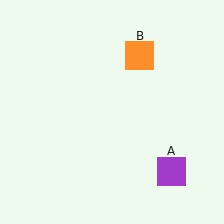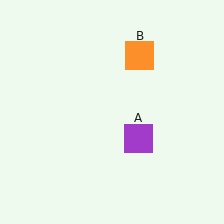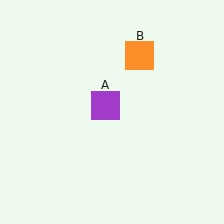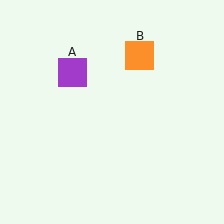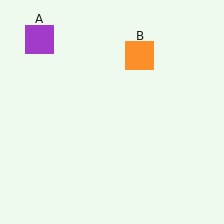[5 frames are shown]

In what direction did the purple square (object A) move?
The purple square (object A) moved up and to the left.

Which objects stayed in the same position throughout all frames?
Orange square (object B) remained stationary.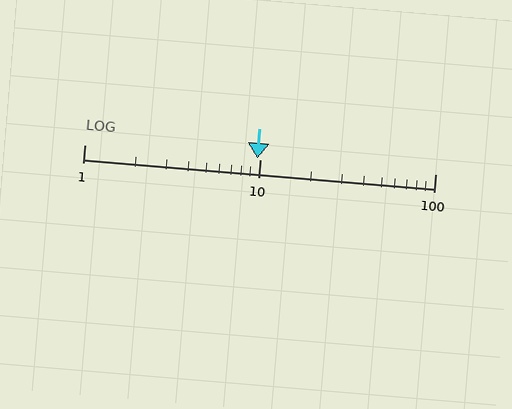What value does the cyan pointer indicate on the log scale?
The pointer indicates approximately 9.7.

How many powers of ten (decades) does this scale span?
The scale spans 2 decades, from 1 to 100.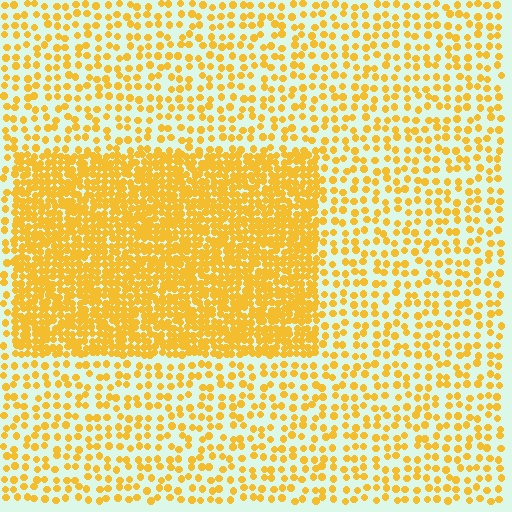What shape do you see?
I see a rectangle.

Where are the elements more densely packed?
The elements are more densely packed inside the rectangle boundary.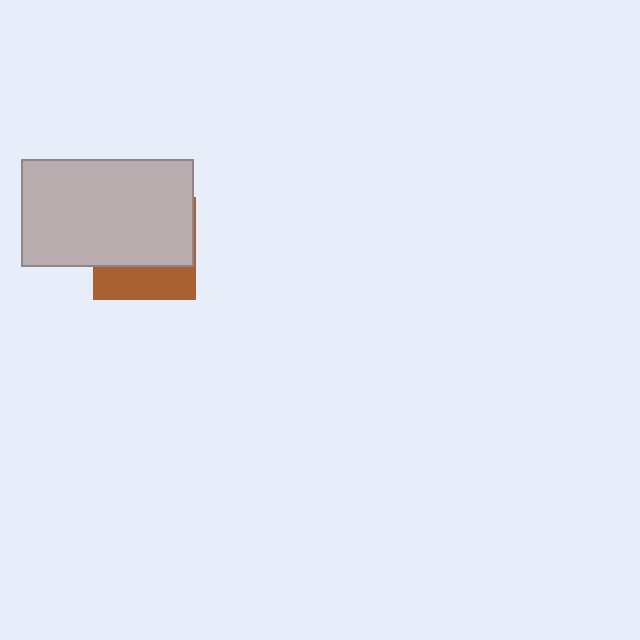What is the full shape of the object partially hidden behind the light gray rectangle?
The partially hidden object is a brown square.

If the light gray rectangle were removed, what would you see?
You would see the complete brown square.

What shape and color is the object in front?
The object in front is a light gray rectangle.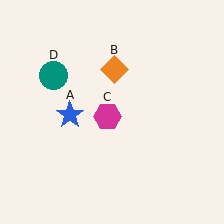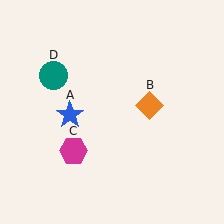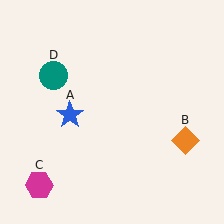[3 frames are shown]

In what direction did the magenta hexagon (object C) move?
The magenta hexagon (object C) moved down and to the left.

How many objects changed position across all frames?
2 objects changed position: orange diamond (object B), magenta hexagon (object C).